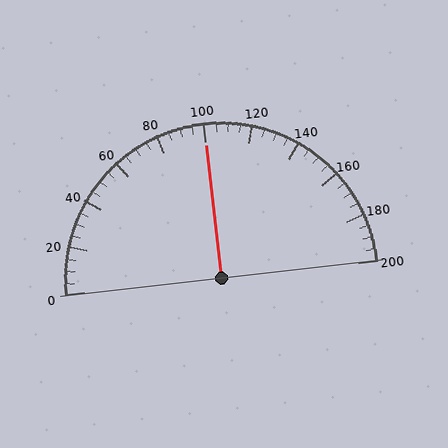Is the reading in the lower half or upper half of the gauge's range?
The reading is in the upper half of the range (0 to 200).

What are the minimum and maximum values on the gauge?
The gauge ranges from 0 to 200.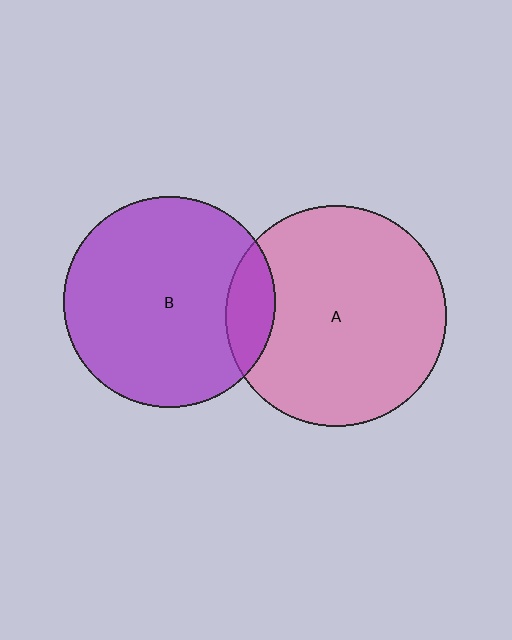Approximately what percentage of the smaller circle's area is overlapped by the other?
Approximately 15%.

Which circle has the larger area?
Circle A (pink).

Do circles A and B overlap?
Yes.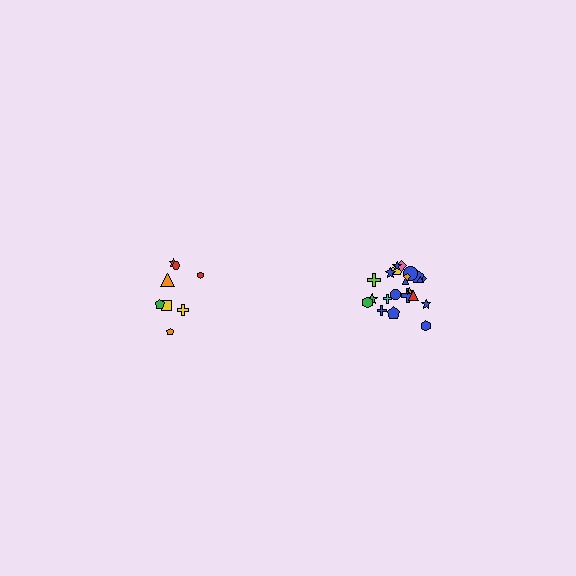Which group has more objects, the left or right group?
The right group.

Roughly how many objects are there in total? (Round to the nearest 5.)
Roughly 30 objects in total.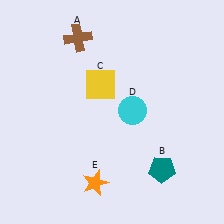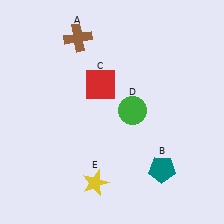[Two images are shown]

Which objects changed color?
C changed from yellow to red. D changed from cyan to green. E changed from orange to yellow.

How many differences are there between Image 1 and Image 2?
There are 3 differences between the two images.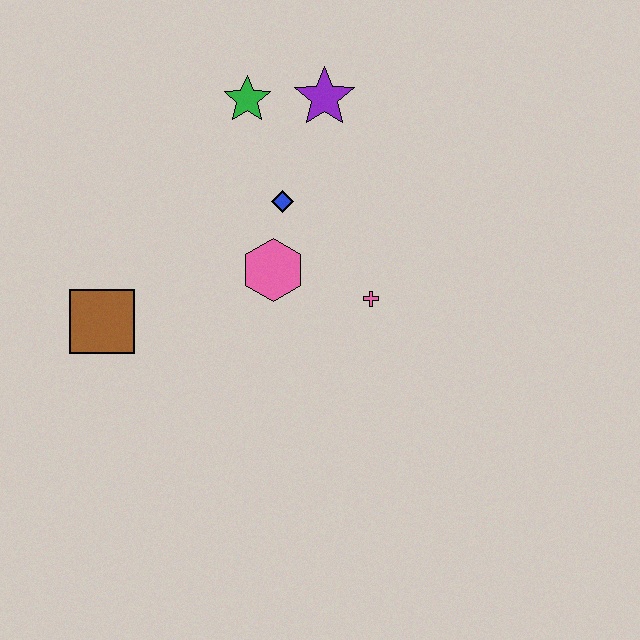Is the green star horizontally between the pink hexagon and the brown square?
Yes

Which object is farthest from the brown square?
The purple star is farthest from the brown square.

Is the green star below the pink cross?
No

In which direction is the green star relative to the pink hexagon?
The green star is above the pink hexagon.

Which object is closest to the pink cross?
The pink hexagon is closest to the pink cross.